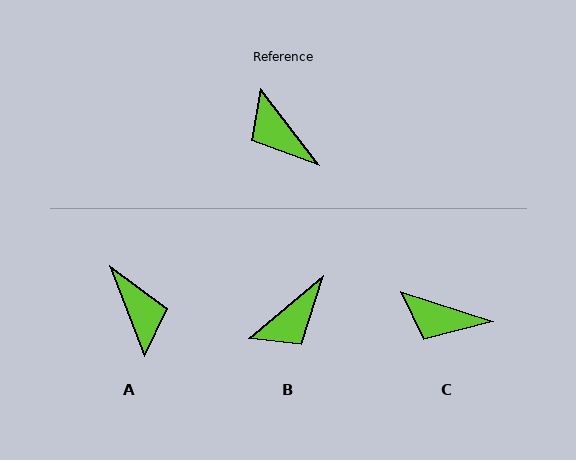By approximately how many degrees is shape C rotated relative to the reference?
Approximately 35 degrees counter-clockwise.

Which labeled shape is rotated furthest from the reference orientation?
A, about 163 degrees away.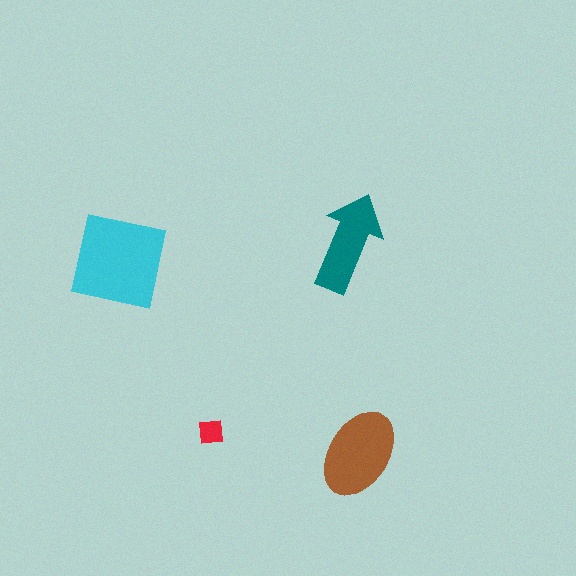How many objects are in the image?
There are 4 objects in the image.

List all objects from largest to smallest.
The cyan square, the brown ellipse, the teal arrow, the red square.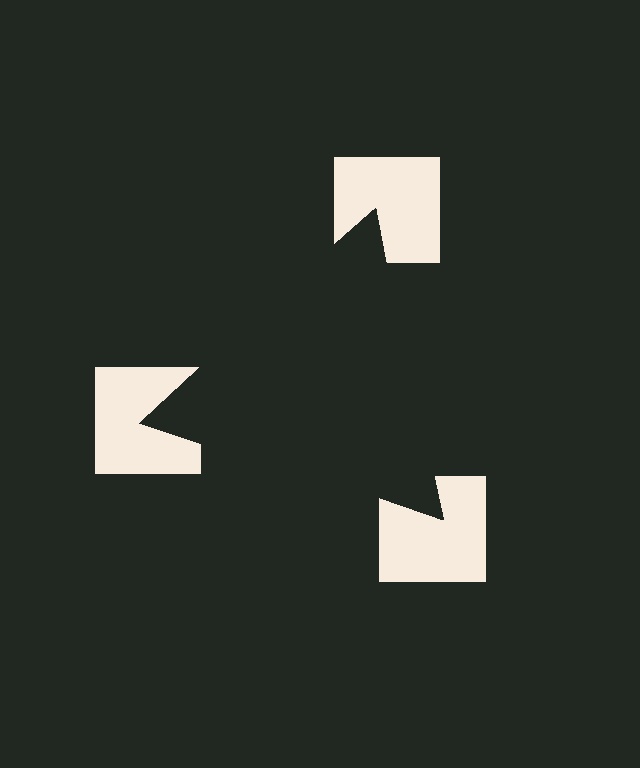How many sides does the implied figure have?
3 sides.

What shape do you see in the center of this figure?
An illusory triangle — its edges are inferred from the aligned wedge cuts in the notched squares, not physically drawn.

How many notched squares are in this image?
There are 3 — one at each vertex of the illusory triangle.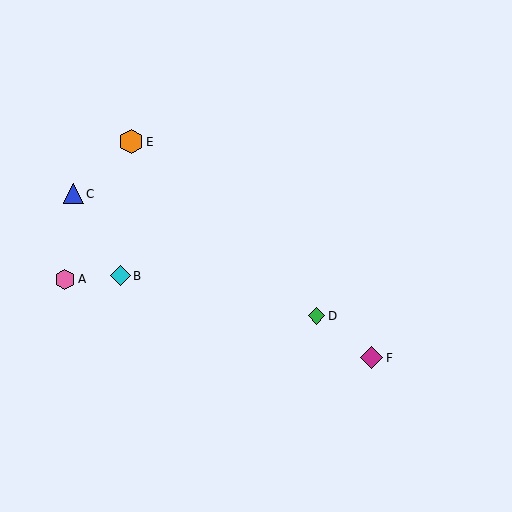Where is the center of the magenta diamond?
The center of the magenta diamond is at (372, 358).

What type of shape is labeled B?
Shape B is a cyan diamond.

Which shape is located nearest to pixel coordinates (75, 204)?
The blue triangle (labeled C) at (73, 194) is nearest to that location.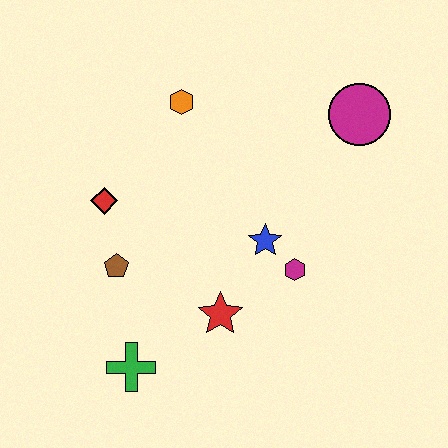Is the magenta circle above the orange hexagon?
No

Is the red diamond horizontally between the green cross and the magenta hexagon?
No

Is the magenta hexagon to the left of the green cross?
No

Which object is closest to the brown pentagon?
The red diamond is closest to the brown pentagon.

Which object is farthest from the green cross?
The magenta circle is farthest from the green cross.